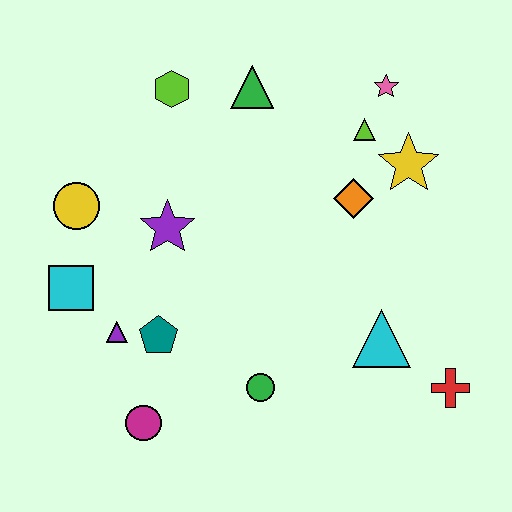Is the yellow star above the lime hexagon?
No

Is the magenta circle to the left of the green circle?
Yes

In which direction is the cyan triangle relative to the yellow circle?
The cyan triangle is to the right of the yellow circle.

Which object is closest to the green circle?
The teal pentagon is closest to the green circle.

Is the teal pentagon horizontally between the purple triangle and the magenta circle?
No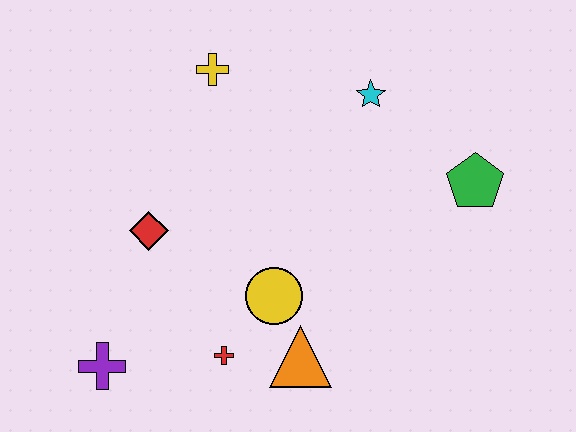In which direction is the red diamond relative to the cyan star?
The red diamond is to the left of the cyan star.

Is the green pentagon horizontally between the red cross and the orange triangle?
No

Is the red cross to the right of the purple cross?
Yes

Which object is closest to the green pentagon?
The cyan star is closest to the green pentagon.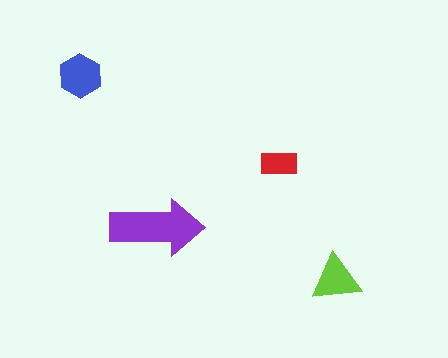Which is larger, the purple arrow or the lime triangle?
The purple arrow.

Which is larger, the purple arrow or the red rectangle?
The purple arrow.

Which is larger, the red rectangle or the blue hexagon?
The blue hexagon.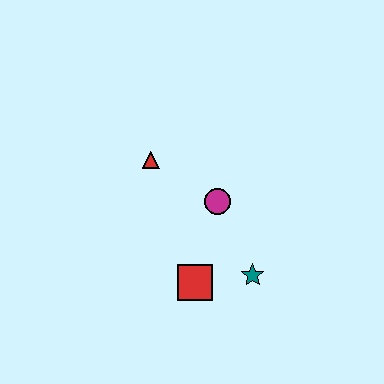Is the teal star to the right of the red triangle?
Yes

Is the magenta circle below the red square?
No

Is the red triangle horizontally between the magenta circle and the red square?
No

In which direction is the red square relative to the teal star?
The red square is to the left of the teal star.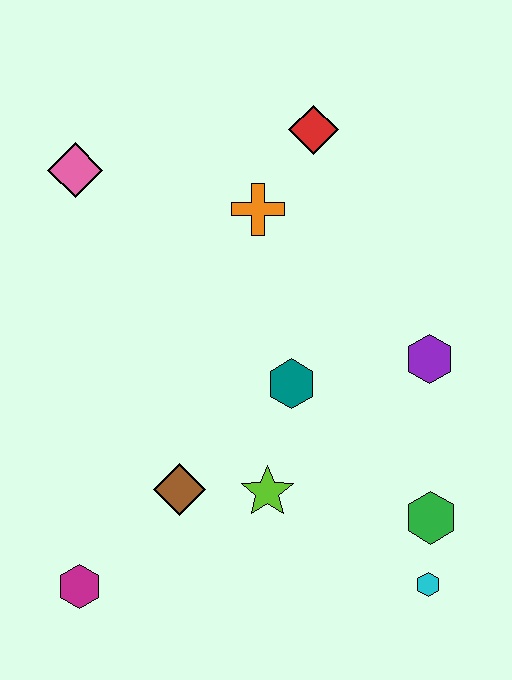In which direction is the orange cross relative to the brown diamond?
The orange cross is above the brown diamond.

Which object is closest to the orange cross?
The red diamond is closest to the orange cross.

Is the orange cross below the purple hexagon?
No